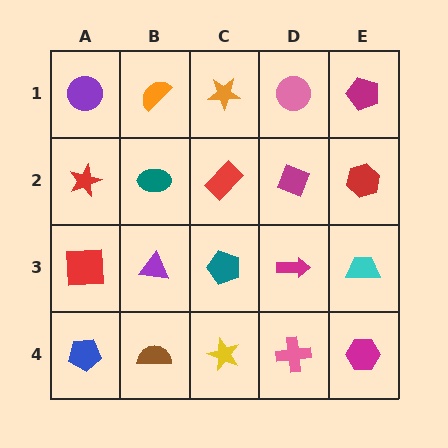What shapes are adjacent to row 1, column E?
A red hexagon (row 2, column E), a pink circle (row 1, column D).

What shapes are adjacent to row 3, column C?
A red rectangle (row 2, column C), a yellow star (row 4, column C), a purple triangle (row 3, column B), a magenta arrow (row 3, column D).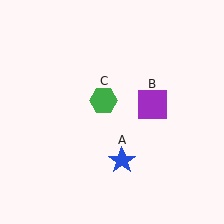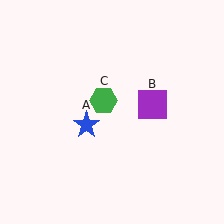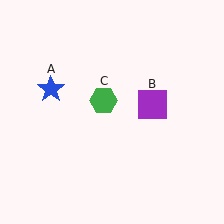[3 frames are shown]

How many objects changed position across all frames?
1 object changed position: blue star (object A).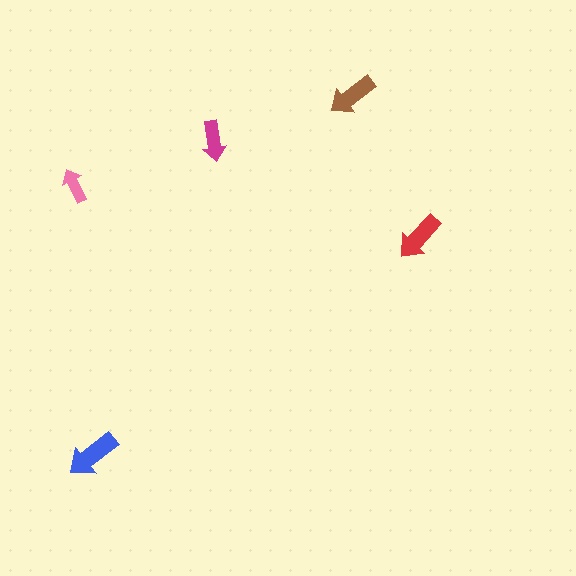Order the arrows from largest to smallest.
the blue one, the red one, the brown one, the magenta one, the pink one.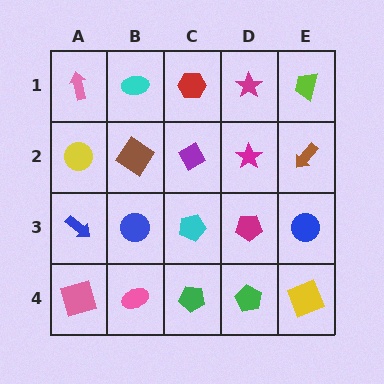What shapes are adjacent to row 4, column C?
A cyan pentagon (row 3, column C), a pink ellipse (row 4, column B), a green pentagon (row 4, column D).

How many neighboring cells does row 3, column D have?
4.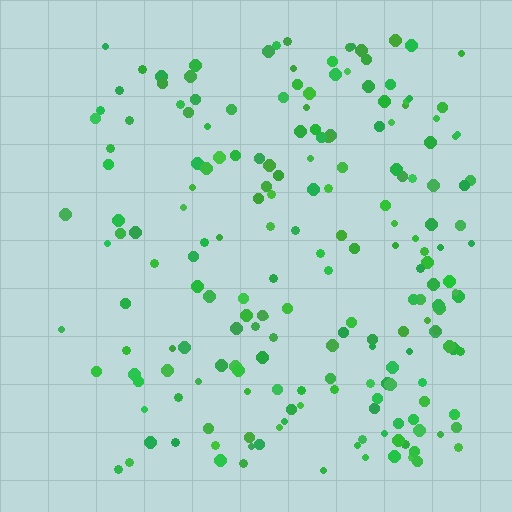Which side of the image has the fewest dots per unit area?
The left.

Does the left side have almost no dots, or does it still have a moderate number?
Still a moderate number, just noticeably fewer than the right.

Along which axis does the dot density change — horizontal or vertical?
Horizontal.